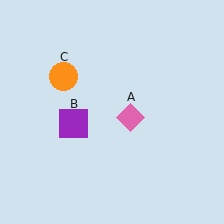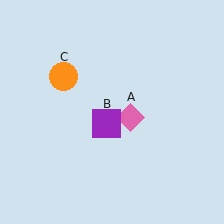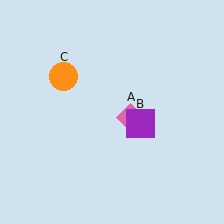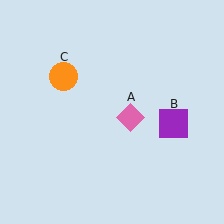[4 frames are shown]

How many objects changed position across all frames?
1 object changed position: purple square (object B).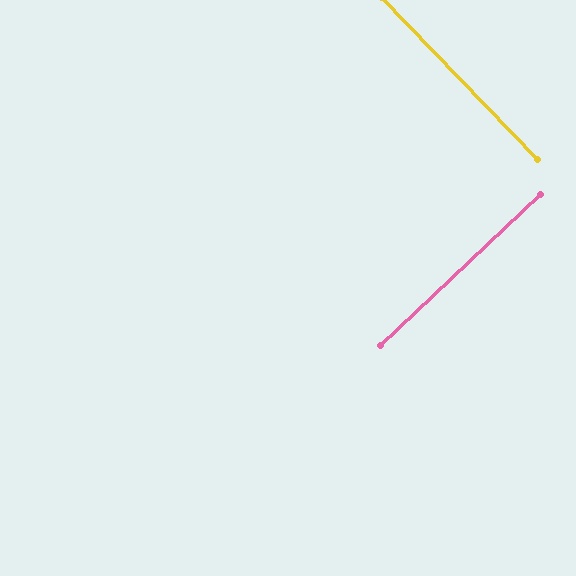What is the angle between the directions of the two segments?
Approximately 90 degrees.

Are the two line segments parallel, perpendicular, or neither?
Perpendicular — they meet at approximately 90°.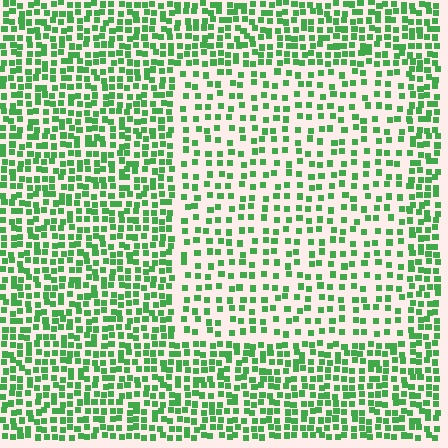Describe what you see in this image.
The image contains small green elements arranged at two different densities. A rectangle-shaped region is visible where the elements are less densely packed than the surrounding area.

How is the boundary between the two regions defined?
The boundary is defined by a change in element density (approximately 1.8x ratio). All elements are the same color, size, and shape.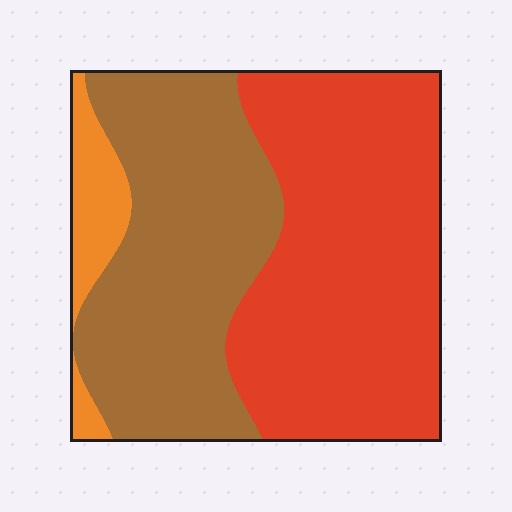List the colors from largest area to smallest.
From largest to smallest: red, brown, orange.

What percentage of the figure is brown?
Brown covers roughly 40% of the figure.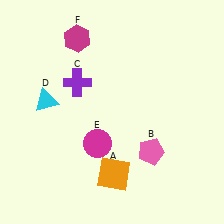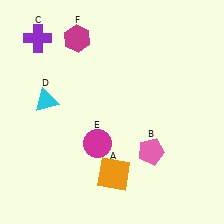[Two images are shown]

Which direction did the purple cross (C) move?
The purple cross (C) moved up.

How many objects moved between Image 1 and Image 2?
1 object moved between the two images.